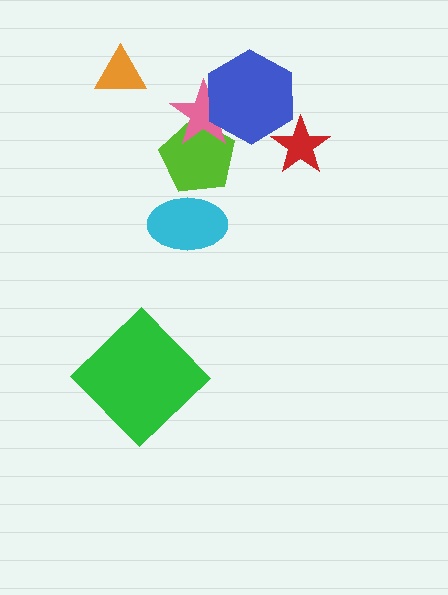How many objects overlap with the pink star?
2 objects overlap with the pink star.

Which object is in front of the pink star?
The blue hexagon is in front of the pink star.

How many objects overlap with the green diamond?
0 objects overlap with the green diamond.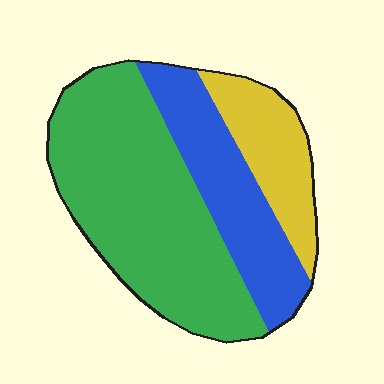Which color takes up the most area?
Green, at roughly 55%.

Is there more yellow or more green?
Green.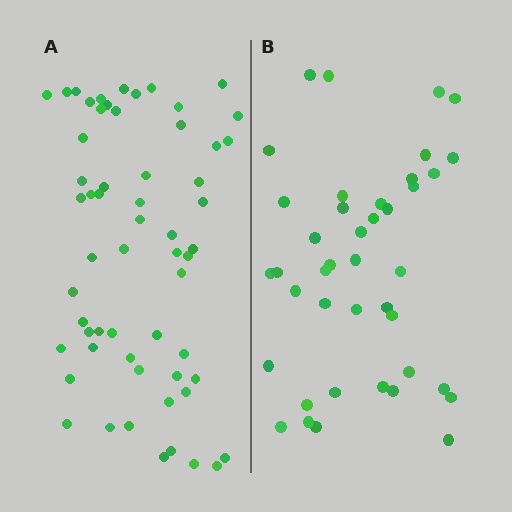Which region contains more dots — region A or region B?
Region A (the left region) has more dots.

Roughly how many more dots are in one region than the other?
Region A has approximately 20 more dots than region B.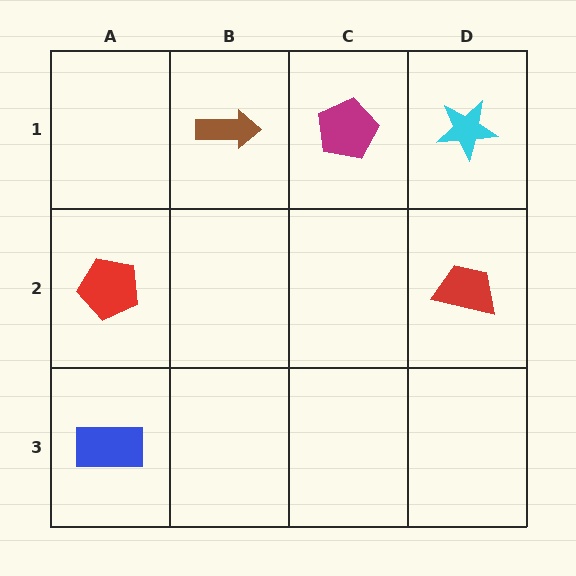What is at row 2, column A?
A red pentagon.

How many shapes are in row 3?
1 shape.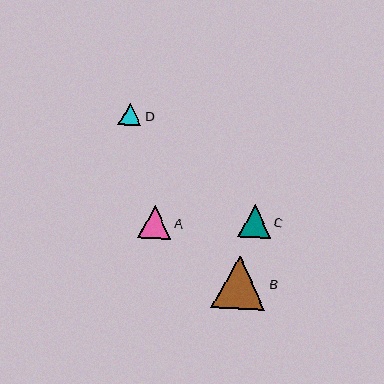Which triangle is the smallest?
Triangle D is the smallest with a size of approximately 23 pixels.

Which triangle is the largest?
Triangle B is the largest with a size of approximately 54 pixels.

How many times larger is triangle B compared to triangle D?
Triangle B is approximately 2.4 times the size of triangle D.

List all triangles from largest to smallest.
From largest to smallest: B, A, C, D.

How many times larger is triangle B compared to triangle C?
Triangle B is approximately 1.6 times the size of triangle C.